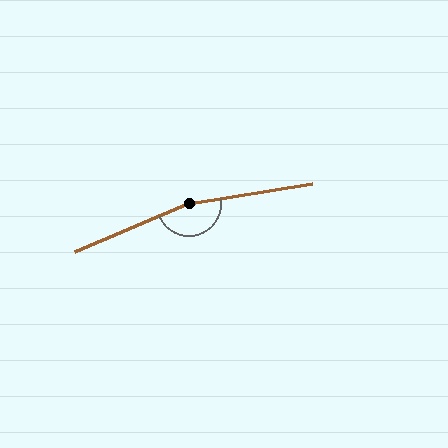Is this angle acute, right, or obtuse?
It is obtuse.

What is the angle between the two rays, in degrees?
Approximately 167 degrees.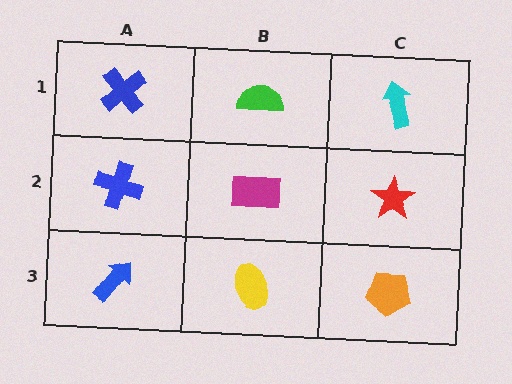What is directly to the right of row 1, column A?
A green semicircle.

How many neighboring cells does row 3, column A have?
2.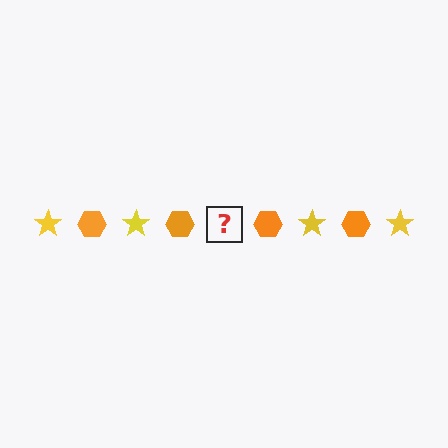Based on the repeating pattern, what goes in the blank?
The blank should be a yellow star.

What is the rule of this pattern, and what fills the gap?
The rule is that the pattern alternates between yellow star and orange hexagon. The gap should be filled with a yellow star.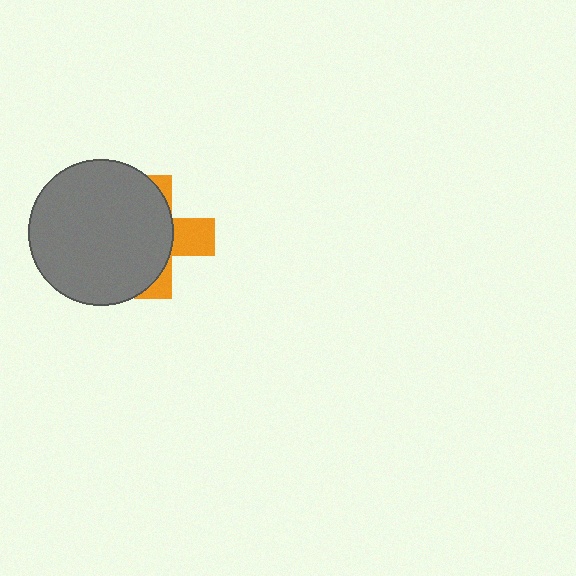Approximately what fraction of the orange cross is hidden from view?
Roughly 67% of the orange cross is hidden behind the gray circle.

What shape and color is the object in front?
The object in front is a gray circle.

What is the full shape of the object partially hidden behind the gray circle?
The partially hidden object is an orange cross.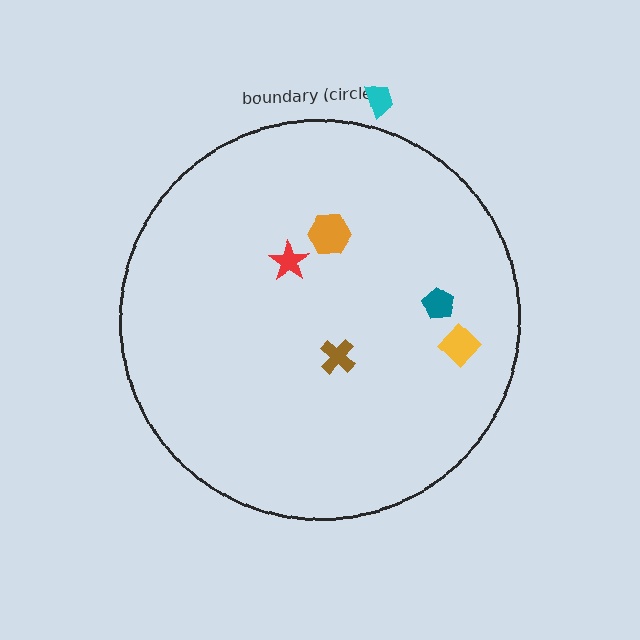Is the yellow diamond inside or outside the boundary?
Inside.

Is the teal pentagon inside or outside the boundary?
Inside.